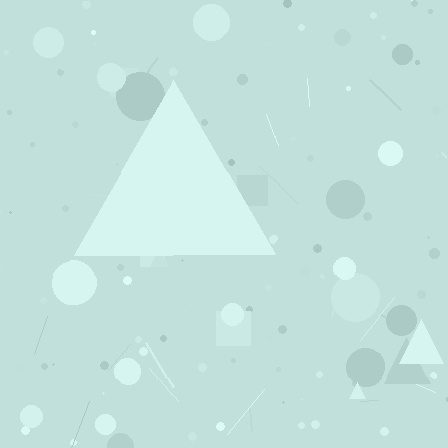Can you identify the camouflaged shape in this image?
The camouflaged shape is a triangle.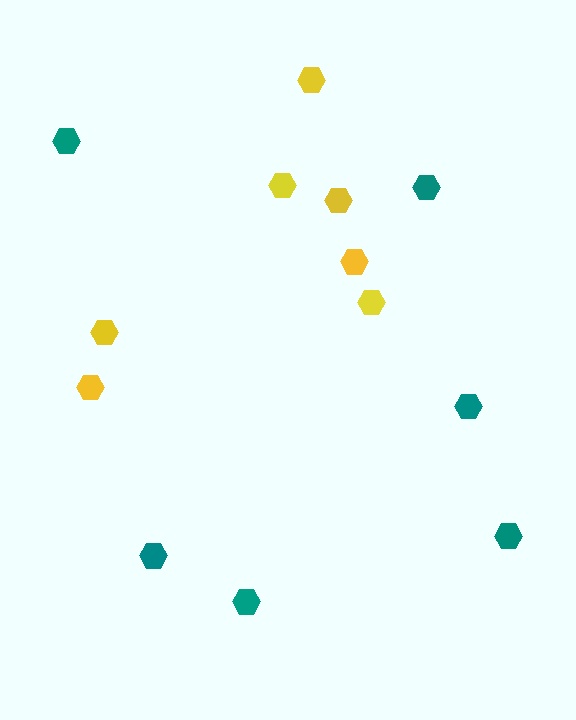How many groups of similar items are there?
There are 2 groups: one group of teal hexagons (6) and one group of yellow hexagons (7).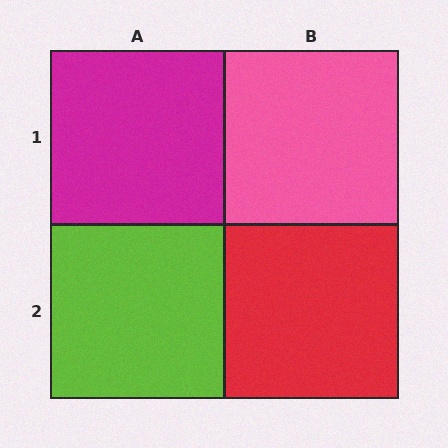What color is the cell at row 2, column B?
Red.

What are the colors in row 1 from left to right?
Magenta, pink.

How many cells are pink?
1 cell is pink.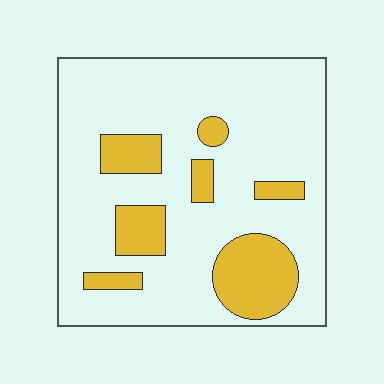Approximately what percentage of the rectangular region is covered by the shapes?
Approximately 20%.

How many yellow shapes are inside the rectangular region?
7.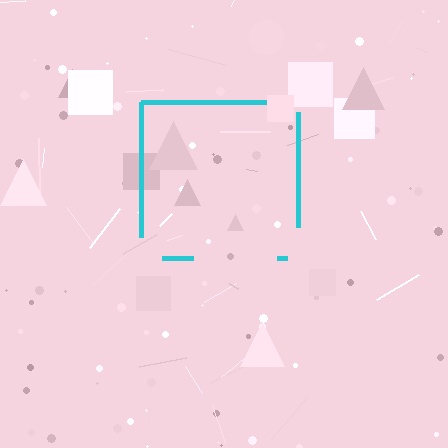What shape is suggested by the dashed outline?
The dashed outline suggests a square.